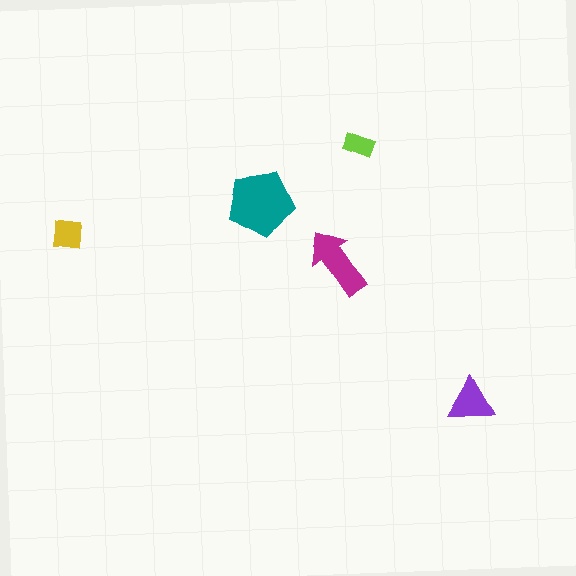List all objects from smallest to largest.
The lime rectangle, the yellow square, the purple triangle, the magenta arrow, the teal pentagon.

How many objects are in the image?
There are 5 objects in the image.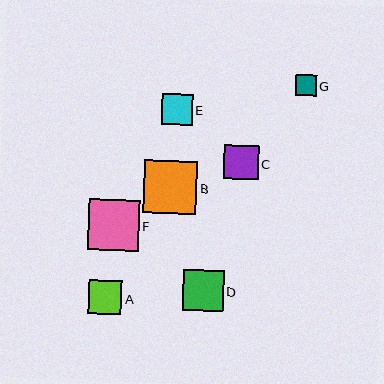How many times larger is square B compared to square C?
Square B is approximately 1.5 times the size of square C.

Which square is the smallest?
Square G is the smallest with a size of approximately 20 pixels.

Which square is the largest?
Square B is the largest with a size of approximately 53 pixels.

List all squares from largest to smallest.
From largest to smallest: B, F, D, C, A, E, G.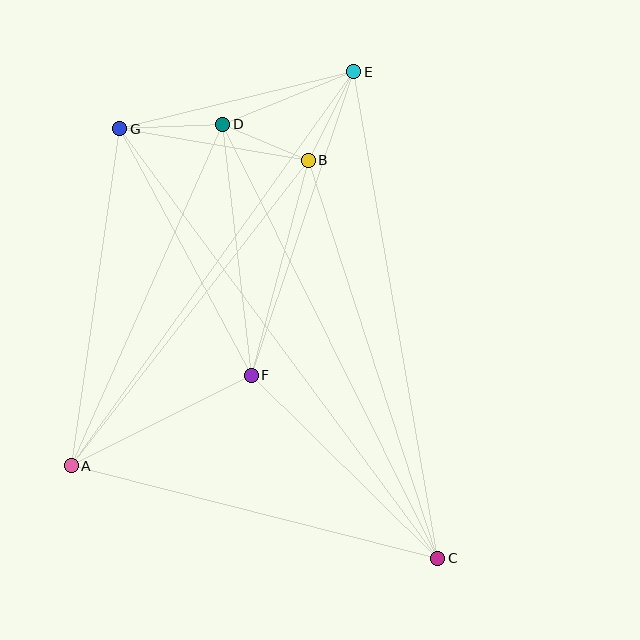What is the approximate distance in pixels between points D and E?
The distance between D and E is approximately 142 pixels.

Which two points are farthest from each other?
Points C and G are farthest from each other.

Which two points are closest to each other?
Points B and D are closest to each other.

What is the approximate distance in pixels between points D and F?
The distance between D and F is approximately 252 pixels.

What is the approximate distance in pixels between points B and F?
The distance between B and F is approximately 222 pixels.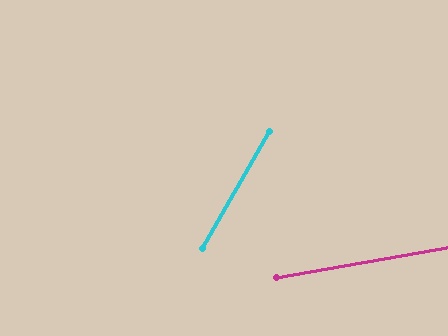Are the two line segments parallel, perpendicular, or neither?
Neither parallel nor perpendicular — they differ by about 51°.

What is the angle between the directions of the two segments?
Approximately 51 degrees.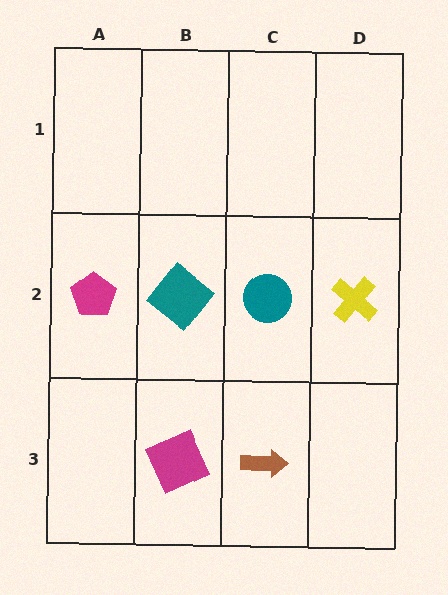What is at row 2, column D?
A yellow cross.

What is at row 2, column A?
A magenta pentagon.